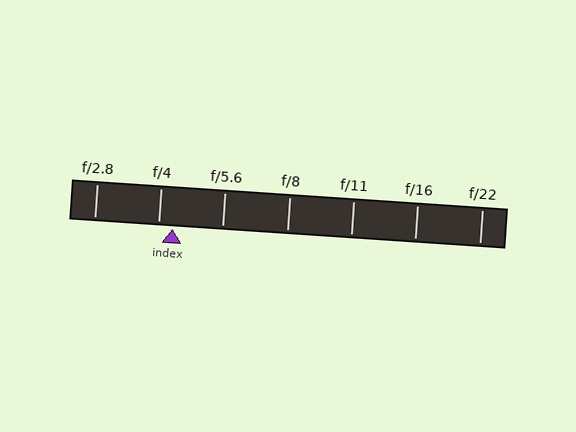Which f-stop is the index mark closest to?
The index mark is closest to f/4.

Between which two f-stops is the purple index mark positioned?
The index mark is between f/4 and f/5.6.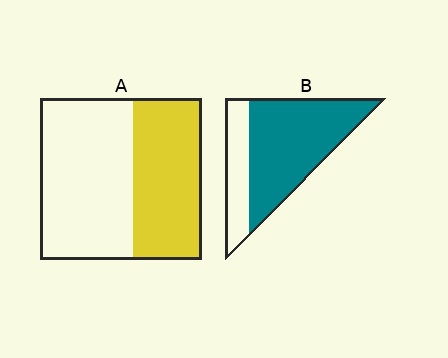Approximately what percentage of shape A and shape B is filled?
A is approximately 45% and B is approximately 70%.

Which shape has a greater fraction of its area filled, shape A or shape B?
Shape B.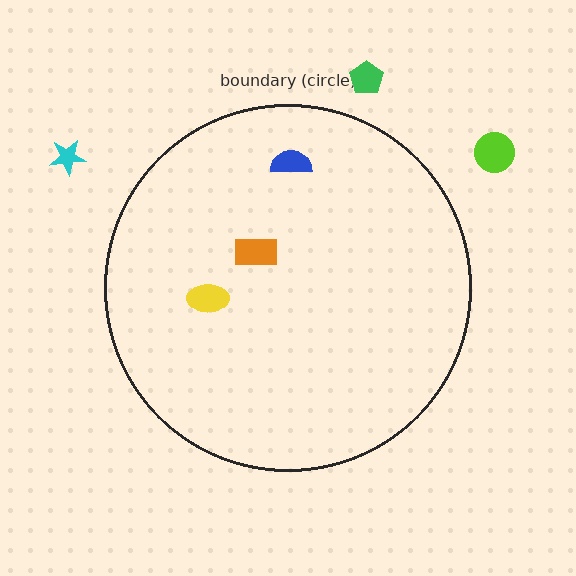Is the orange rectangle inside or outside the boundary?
Inside.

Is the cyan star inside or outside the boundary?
Outside.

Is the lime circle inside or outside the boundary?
Outside.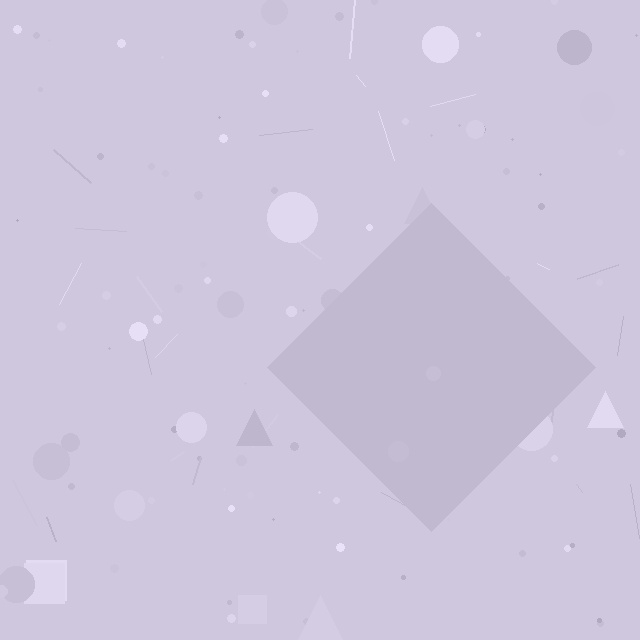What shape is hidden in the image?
A diamond is hidden in the image.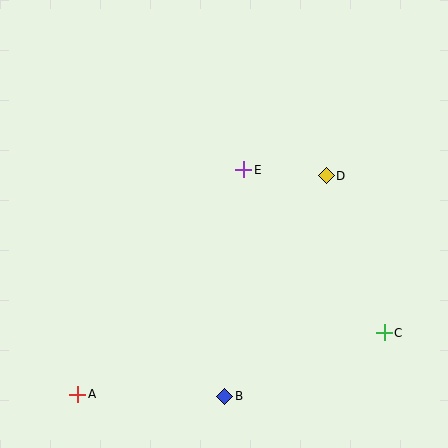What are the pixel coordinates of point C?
Point C is at (384, 333).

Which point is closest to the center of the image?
Point E at (244, 170) is closest to the center.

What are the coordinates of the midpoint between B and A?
The midpoint between B and A is at (151, 395).